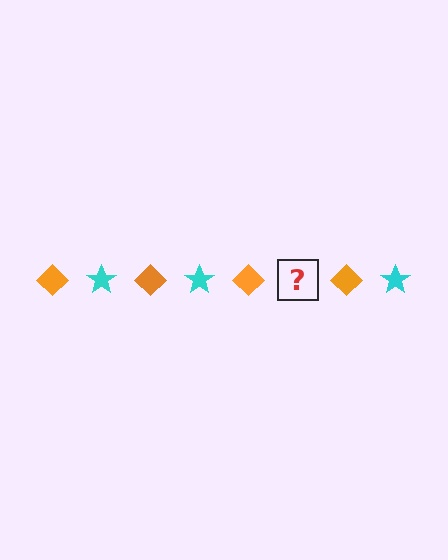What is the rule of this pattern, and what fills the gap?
The rule is that the pattern alternates between orange diamond and cyan star. The gap should be filled with a cyan star.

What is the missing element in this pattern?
The missing element is a cyan star.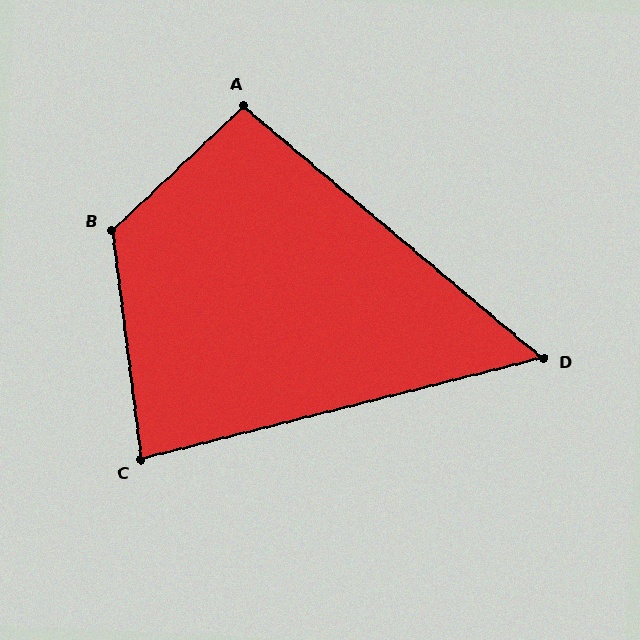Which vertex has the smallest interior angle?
D, at approximately 54 degrees.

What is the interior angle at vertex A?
Approximately 97 degrees (obtuse).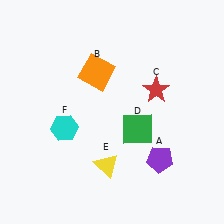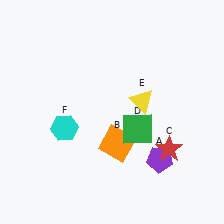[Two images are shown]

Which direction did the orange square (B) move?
The orange square (B) moved down.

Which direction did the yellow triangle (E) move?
The yellow triangle (E) moved up.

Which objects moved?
The objects that moved are: the orange square (B), the red star (C), the yellow triangle (E).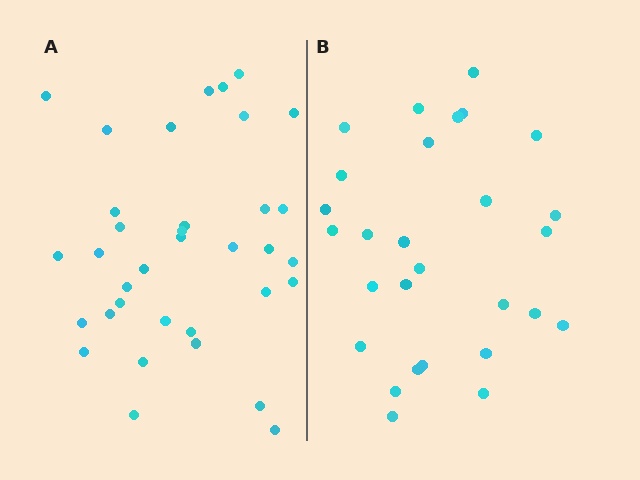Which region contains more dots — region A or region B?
Region A (the left region) has more dots.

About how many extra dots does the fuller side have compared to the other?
Region A has roughly 8 or so more dots than region B.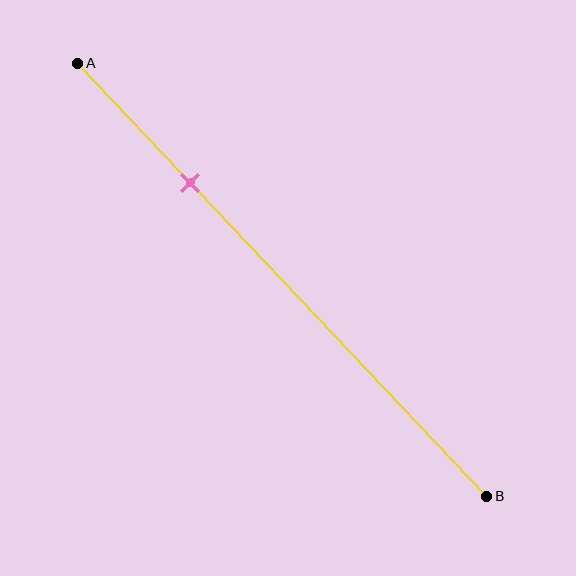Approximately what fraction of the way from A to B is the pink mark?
The pink mark is approximately 30% of the way from A to B.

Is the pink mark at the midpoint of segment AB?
No, the mark is at about 30% from A, not at the 50% midpoint.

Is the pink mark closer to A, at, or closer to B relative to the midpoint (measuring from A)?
The pink mark is closer to point A than the midpoint of segment AB.